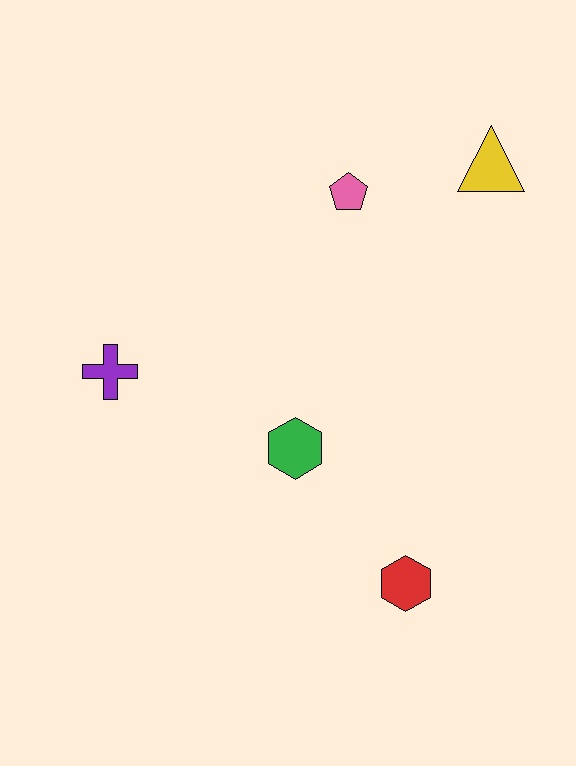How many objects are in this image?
There are 5 objects.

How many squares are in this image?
There are no squares.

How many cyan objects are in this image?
There are no cyan objects.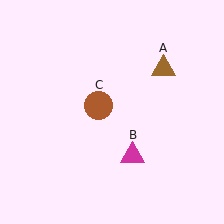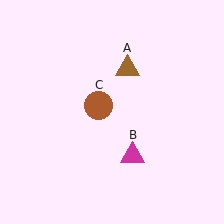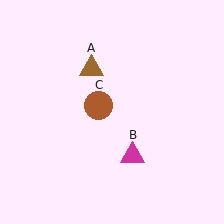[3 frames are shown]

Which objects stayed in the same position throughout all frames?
Magenta triangle (object B) and brown circle (object C) remained stationary.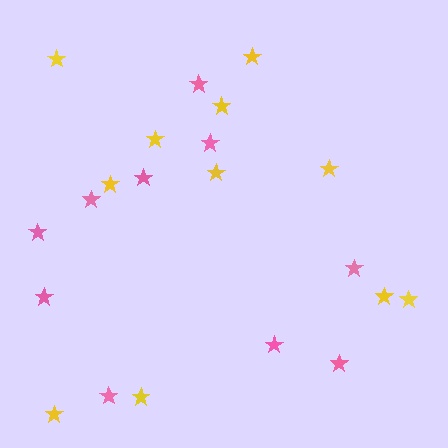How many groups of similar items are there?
There are 2 groups: one group of yellow stars (11) and one group of pink stars (10).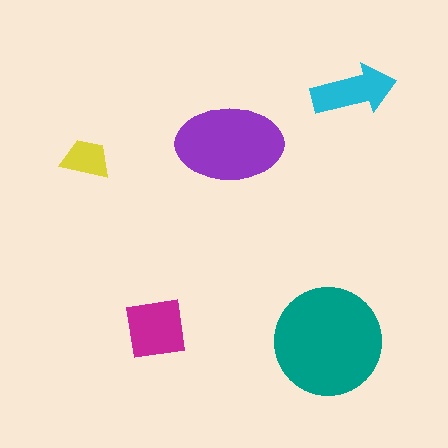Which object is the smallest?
The yellow trapezoid.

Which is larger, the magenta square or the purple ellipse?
The purple ellipse.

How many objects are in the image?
There are 5 objects in the image.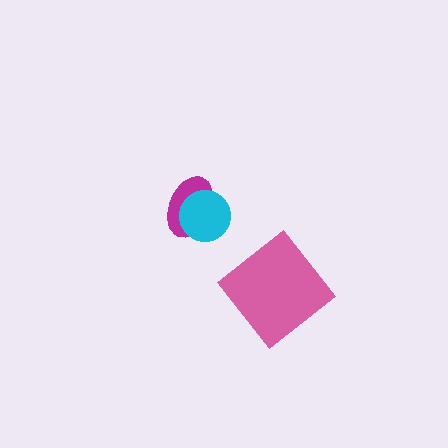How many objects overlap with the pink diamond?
0 objects overlap with the pink diamond.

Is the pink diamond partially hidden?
No, no other shape covers it.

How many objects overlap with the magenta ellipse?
1 object overlaps with the magenta ellipse.